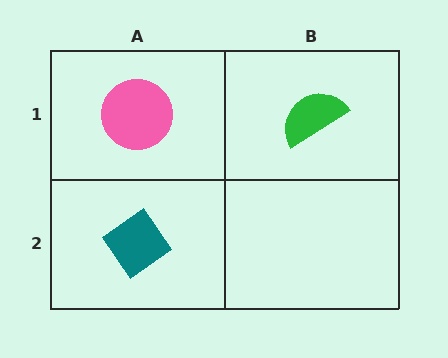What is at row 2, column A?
A teal diamond.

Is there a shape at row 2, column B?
No, that cell is empty.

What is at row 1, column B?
A green semicircle.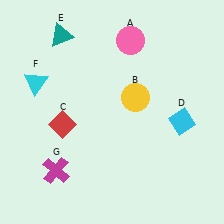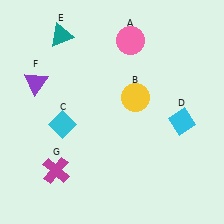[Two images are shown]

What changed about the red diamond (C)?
In Image 1, C is red. In Image 2, it changed to cyan.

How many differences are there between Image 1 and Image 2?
There are 2 differences between the two images.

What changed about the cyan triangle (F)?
In Image 1, F is cyan. In Image 2, it changed to purple.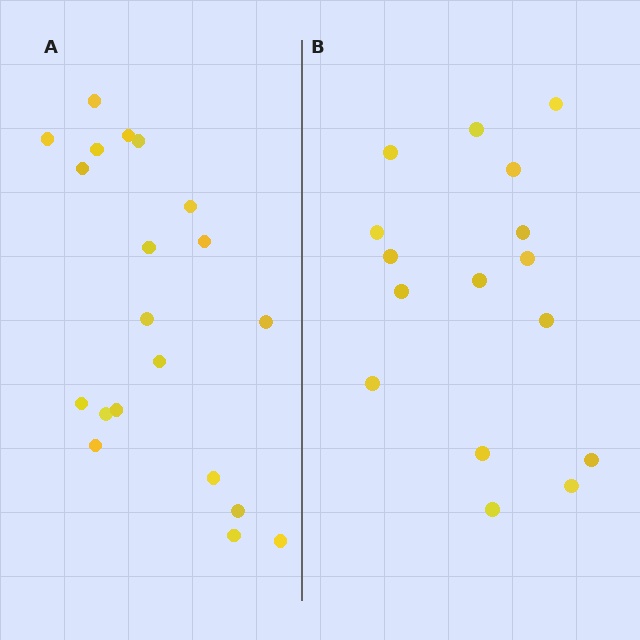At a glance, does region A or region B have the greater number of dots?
Region A (the left region) has more dots.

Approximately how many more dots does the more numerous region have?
Region A has about 4 more dots than region B.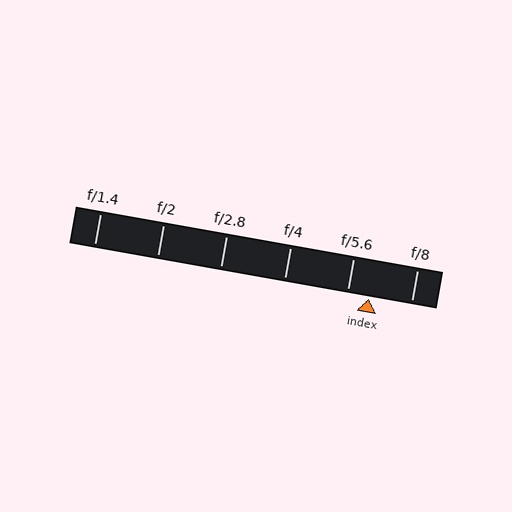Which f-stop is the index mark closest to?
The index mark is closest to f/5.6.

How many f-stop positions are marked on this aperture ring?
There are 6 f-stop positions marked.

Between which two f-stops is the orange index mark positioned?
The index mark is between f/5.6 and f/8.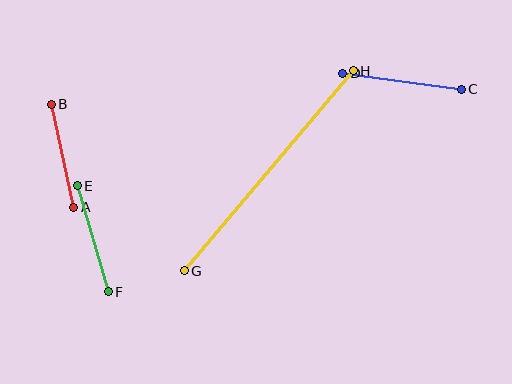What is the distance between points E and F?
The distance is approximately 110 pixels.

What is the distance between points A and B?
The distance is approximately 106 pixels.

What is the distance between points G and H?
The distance is approximately 262 pixels.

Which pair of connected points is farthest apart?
Points G and H are farthest apart.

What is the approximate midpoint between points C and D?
The midpoint is at approximately (402, 81) pixels.